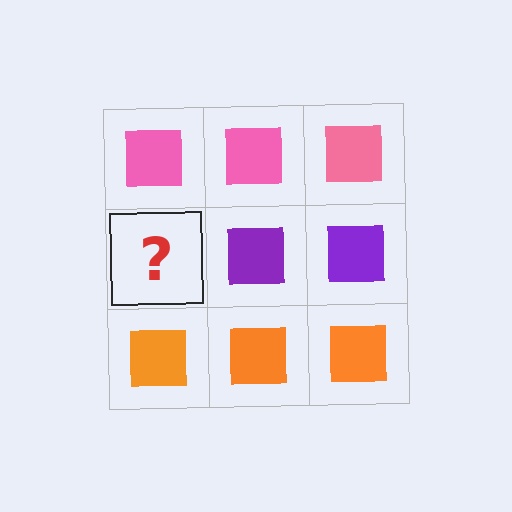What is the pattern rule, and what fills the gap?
The rule is that each row has a consistent color. The gap should be filled with a purple square.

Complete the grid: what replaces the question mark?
The question mark should be replaced with a purple square.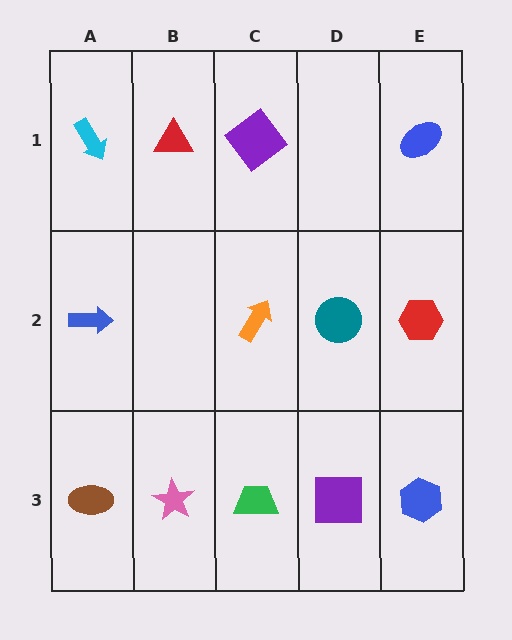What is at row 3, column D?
A purple square.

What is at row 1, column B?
A red triangle.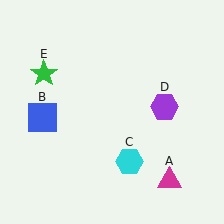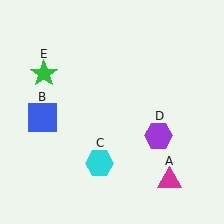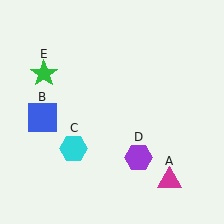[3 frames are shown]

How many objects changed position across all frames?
2 objects changed position: cyan hexagon (object C), purple hexagon (object D).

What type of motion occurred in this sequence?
The cyan hexagon (object C), purple hexagon (object D) rotated clockwise around the center of the scene.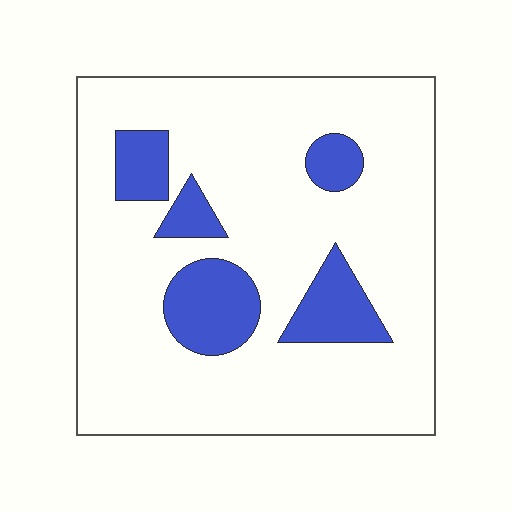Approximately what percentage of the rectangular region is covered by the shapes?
Approximately 15%.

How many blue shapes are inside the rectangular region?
5.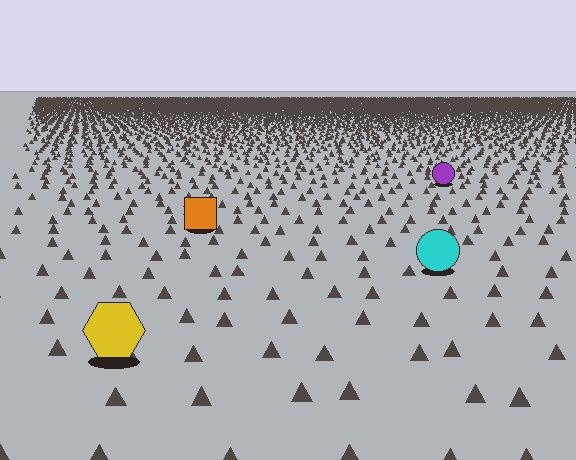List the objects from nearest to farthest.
From nearest to farthest: the yellow hexagon, the cyan circle, the orange square, the purple circle.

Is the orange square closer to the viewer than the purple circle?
Yes. The orange square is closer — you can tell from the texture gradient: the ground texture is coarser near it.